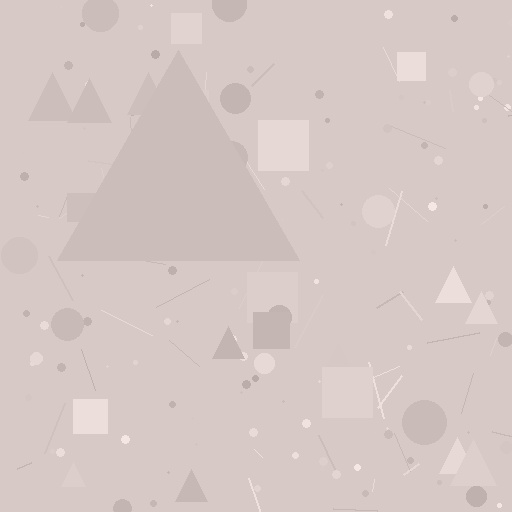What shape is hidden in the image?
A triangle is hidden in the image.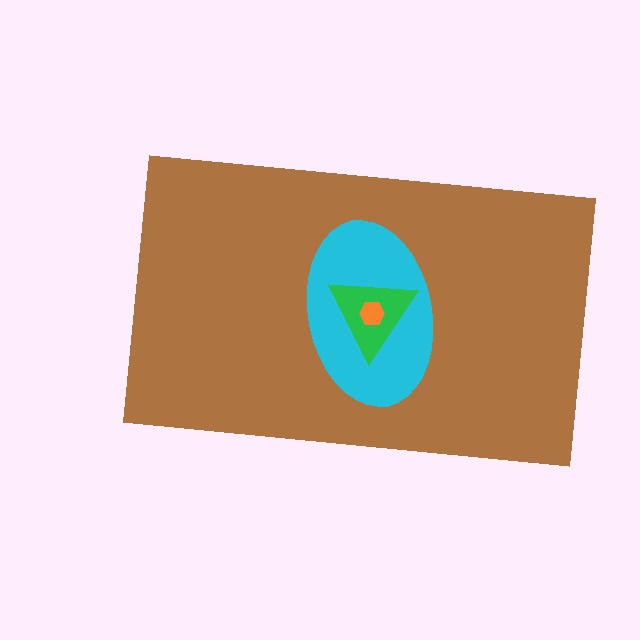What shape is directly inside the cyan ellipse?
The green triangle.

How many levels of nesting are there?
4.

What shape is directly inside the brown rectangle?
The cyan ellipse.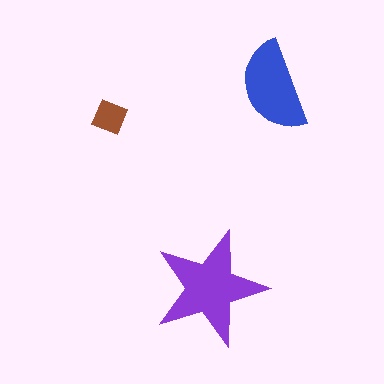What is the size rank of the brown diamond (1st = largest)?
3rd.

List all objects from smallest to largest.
The brown diamond, the blue semicircle, the purple star.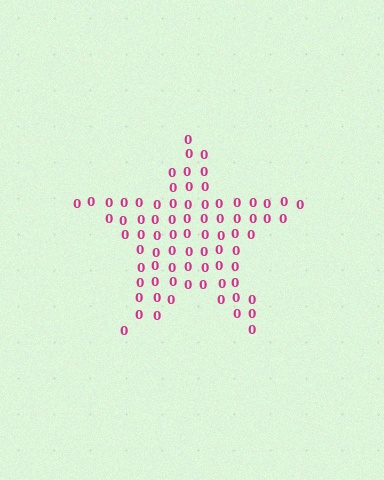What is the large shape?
The large shape is a star.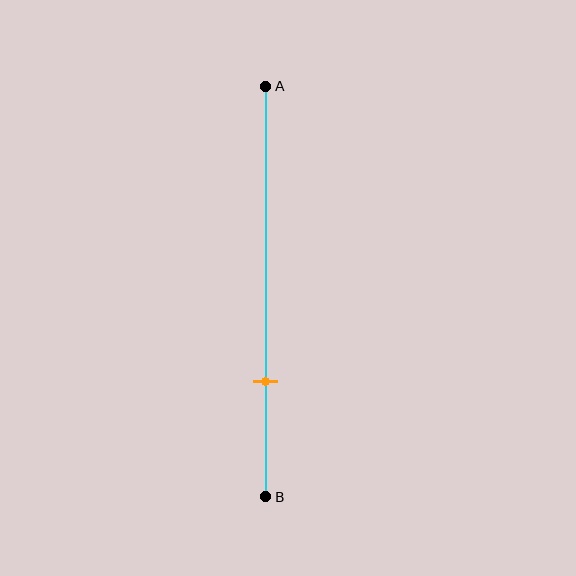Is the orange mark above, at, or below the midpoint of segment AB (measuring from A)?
The orange mark is below the midpoint of segment AB.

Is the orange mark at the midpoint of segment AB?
No, the mark is at about 70% from A, not at the 50% midpoint.